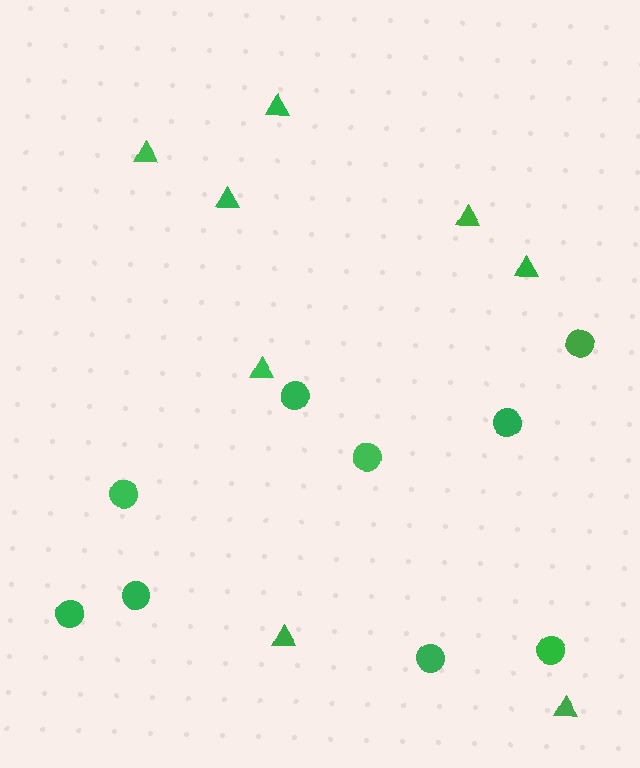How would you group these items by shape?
There are 2 groups: one group of circles (9) and one group of triangles (8).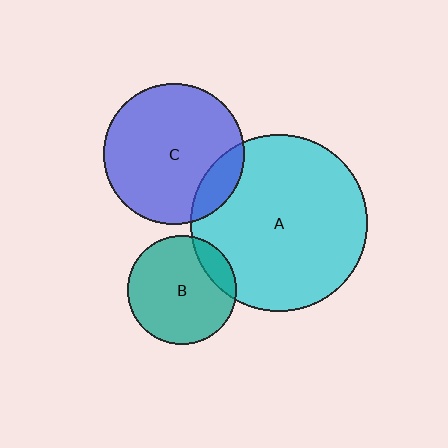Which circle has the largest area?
Circle A (cyan).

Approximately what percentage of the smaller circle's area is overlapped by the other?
Approximately 15%.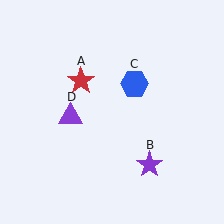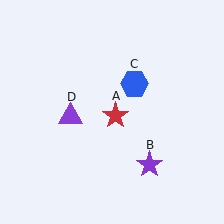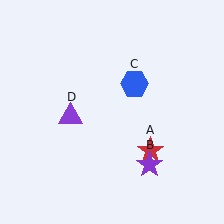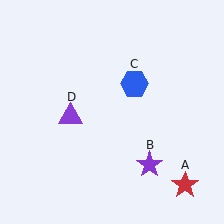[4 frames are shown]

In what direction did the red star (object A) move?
The red star (object A) moved down and to the right.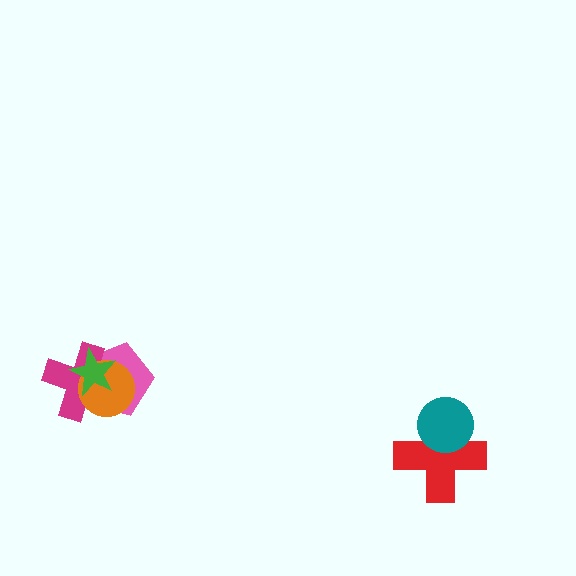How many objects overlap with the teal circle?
1 object overlaps with the teal circle.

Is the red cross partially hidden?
Yes, it is partially covered by another shape.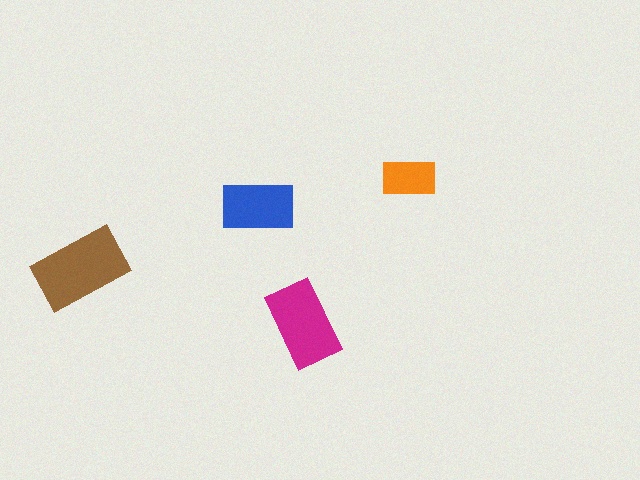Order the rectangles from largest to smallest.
the brown one, the magenta one, the blue one, the orange one.